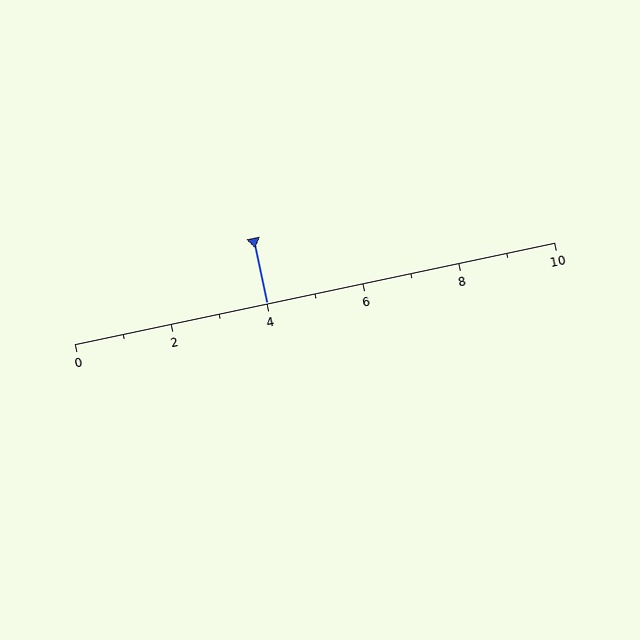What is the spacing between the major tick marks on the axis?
The major ticks are spaced 2 apart.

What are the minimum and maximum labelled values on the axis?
The axis runs from 0 to 10.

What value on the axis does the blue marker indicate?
The marker indicates approximately 4.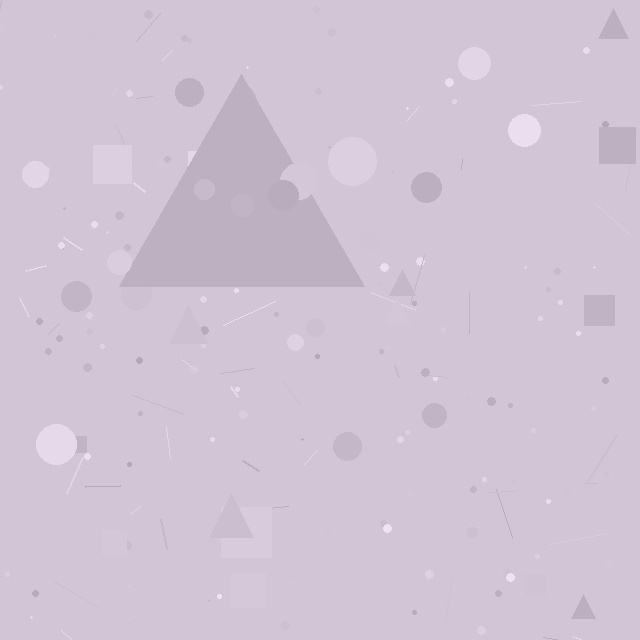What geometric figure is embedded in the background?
A triangle is embedded in the background.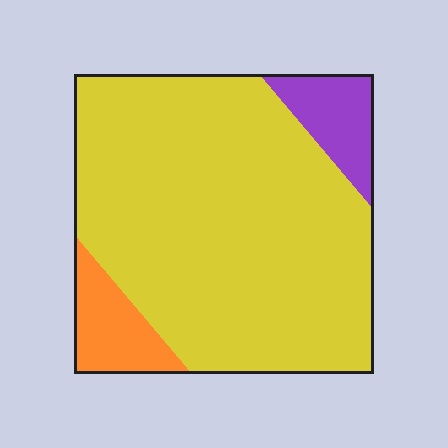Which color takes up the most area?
Yellow, at roughly 80%.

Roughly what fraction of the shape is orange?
Orange covers 9% of the shape.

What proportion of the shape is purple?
Purple takes up about one tenth (1/10) of the shape.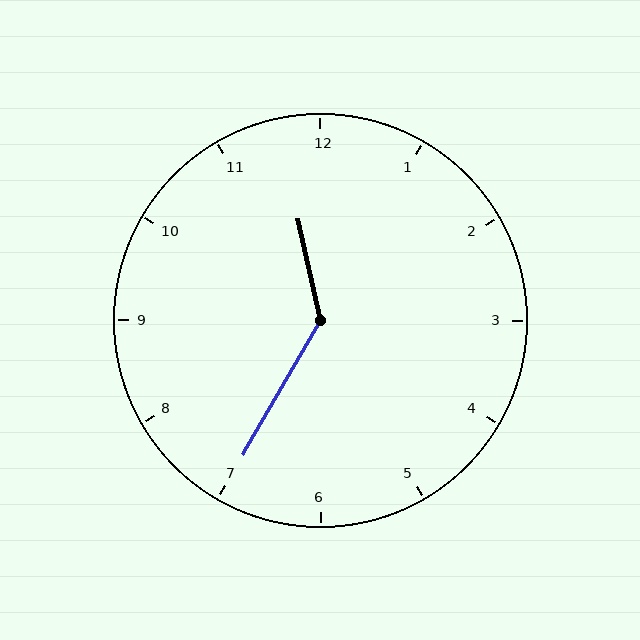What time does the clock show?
11:35.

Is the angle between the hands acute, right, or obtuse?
It is obtuse.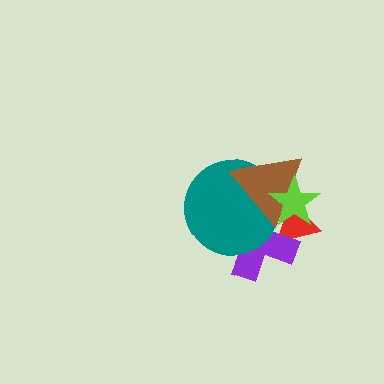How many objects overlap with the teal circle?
3 objects overlap with the teal circle.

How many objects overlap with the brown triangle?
4 objects overlap with the brown triangle.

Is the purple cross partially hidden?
Yes, it is partially covered by another shape.